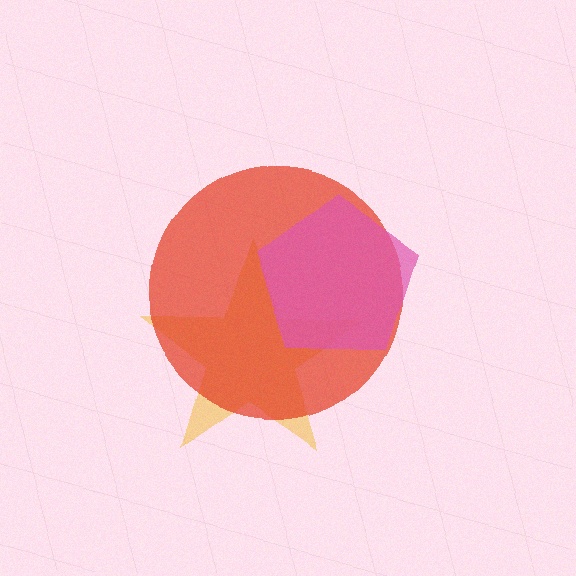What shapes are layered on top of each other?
The layered shapes are: a yellow star, a red circle, a pink pentagon.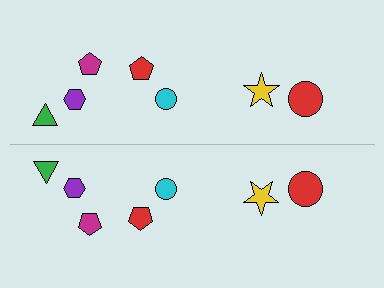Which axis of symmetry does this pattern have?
The pattern has a horizontal axis of symmetry running through the center of the image.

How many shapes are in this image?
There are 14 shapes in this image.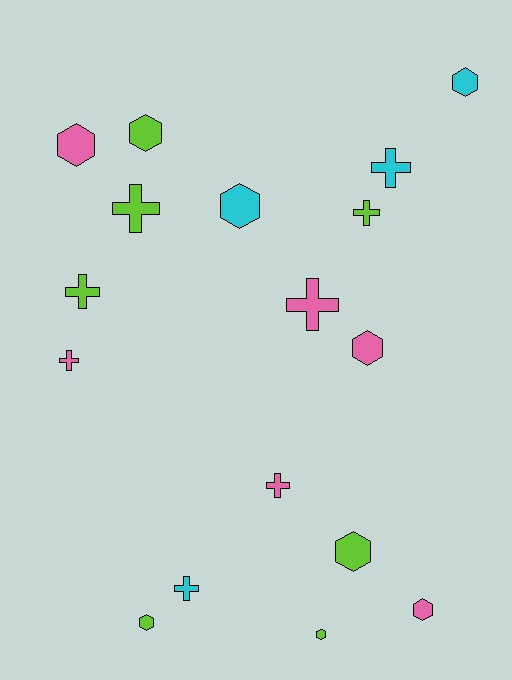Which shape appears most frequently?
Hexagon, with 9 objects.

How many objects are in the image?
There are 17 objects.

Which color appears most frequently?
Lime, with 7 objects.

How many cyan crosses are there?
There are 2 cyan crosses.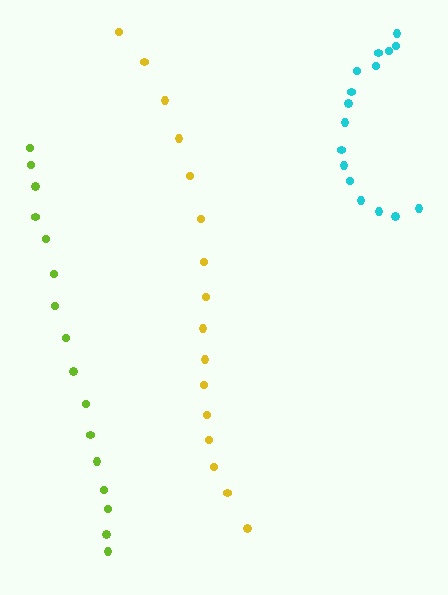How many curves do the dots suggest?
There are 3 distinct paths.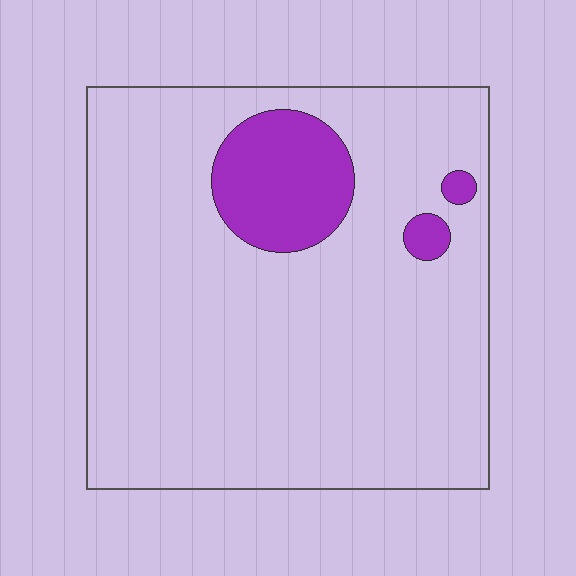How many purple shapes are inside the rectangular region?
3.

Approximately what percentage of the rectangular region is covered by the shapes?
Approximately 10%.